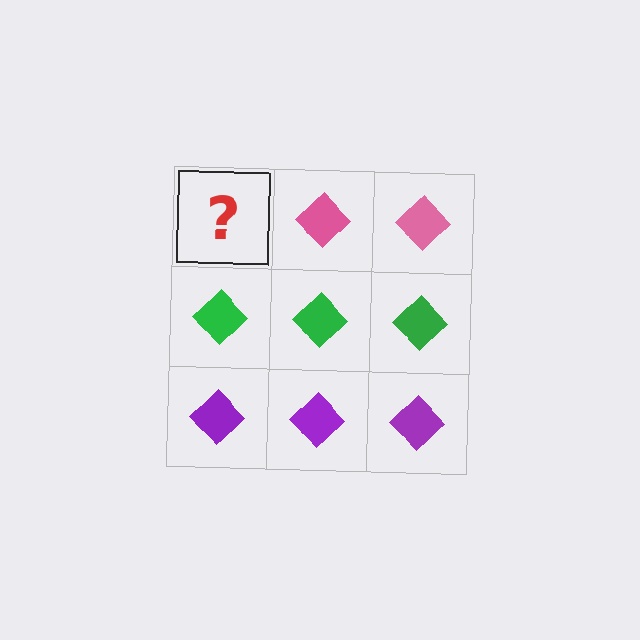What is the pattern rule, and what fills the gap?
The rule is that each row has a consistent color. The gap should be filled with a pink diamond.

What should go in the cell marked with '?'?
The missing cell should contain a pink diamond.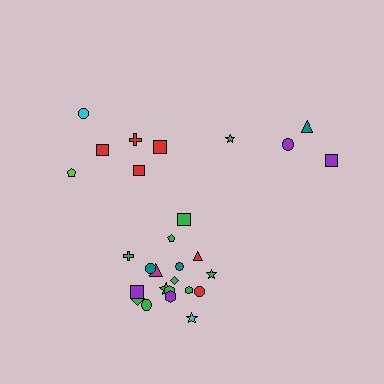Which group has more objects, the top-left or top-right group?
The top-left group.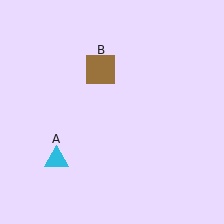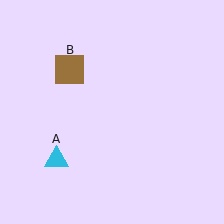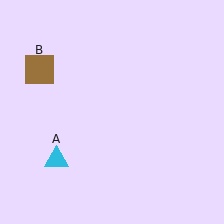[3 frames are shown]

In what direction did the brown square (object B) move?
The brown square (object B) moved left.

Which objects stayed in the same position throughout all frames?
Cyan triangle (object A) remained stationary.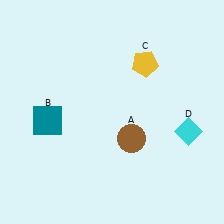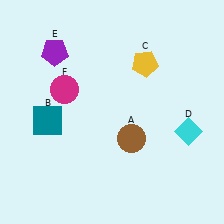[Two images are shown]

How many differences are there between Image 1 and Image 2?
There are 2 differences between the two images.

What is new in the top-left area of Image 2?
A magenta circle (F) was added in the top-left area of Image 2.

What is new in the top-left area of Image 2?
A purple pentagon (E) was added in the top-left area of Image 2.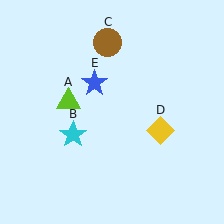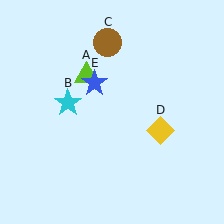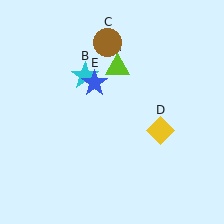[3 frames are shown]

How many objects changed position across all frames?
2 objects changed position: lime triangle (object A), cyan star (object B).